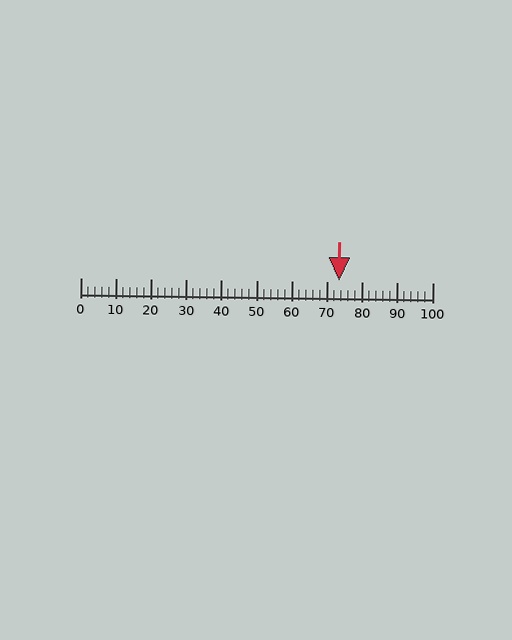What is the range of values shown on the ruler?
The ruler shows values from 0 to 100.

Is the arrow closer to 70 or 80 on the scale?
The arrow is closer to 70.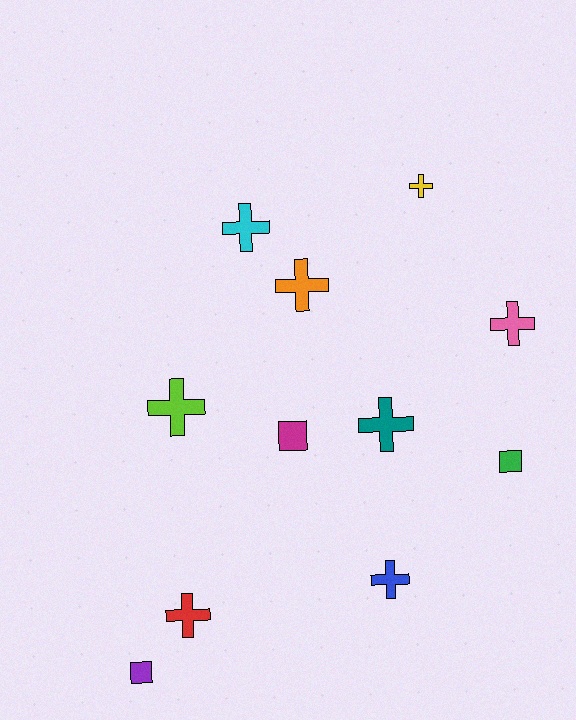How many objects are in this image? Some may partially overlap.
There are 11 objects.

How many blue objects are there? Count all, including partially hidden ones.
There is 1 blue object.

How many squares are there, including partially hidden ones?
There are 3 squares.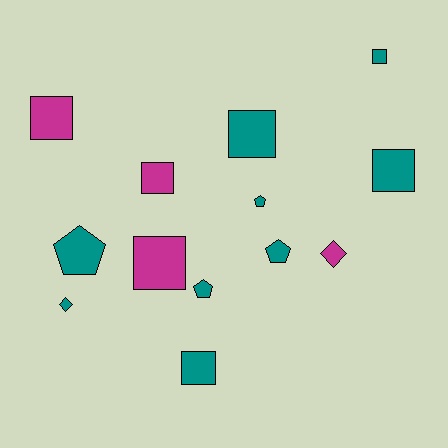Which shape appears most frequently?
Square, with 7 objects.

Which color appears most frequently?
Teal, with 9 objects.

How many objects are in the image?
There are 13 objects.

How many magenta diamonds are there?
There is 1 magenta diamond.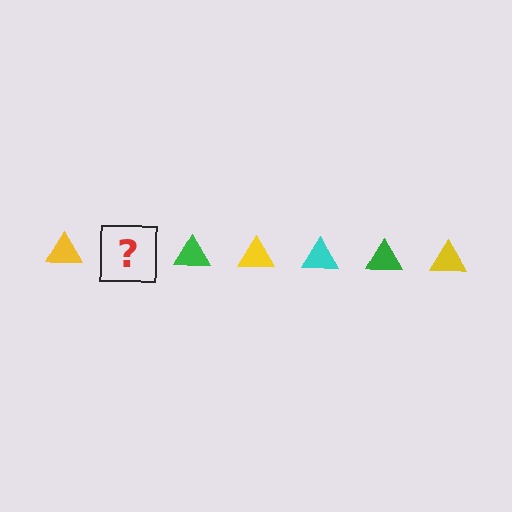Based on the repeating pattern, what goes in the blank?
The blank should be a cyan triangle.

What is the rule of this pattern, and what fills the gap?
The rule is that the pattern cycles through yellow, cyan, green triangles. The gap should be filled with a cyan triangle.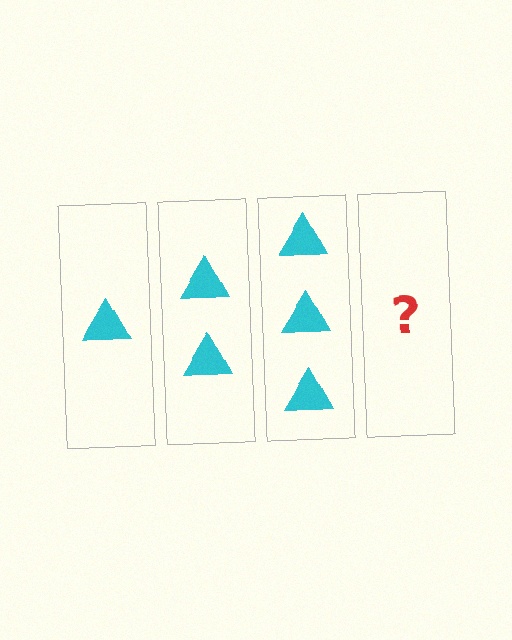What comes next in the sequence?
The next element should be 4 triangles.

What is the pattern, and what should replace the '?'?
The pattern is that each step adds one more triangle. The '?' should be 4 triangles.